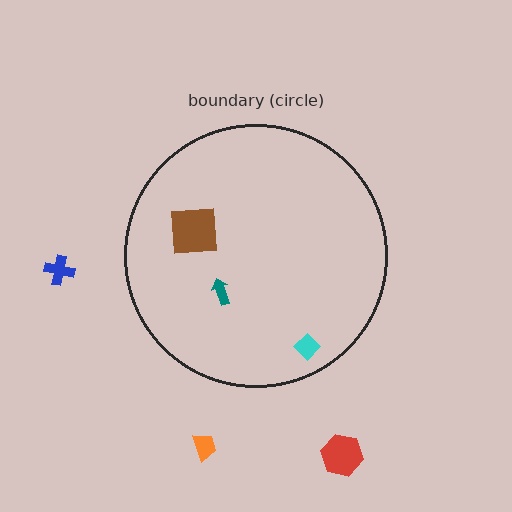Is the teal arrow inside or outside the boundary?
Inside.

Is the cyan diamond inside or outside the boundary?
Inside.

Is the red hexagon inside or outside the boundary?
Outside.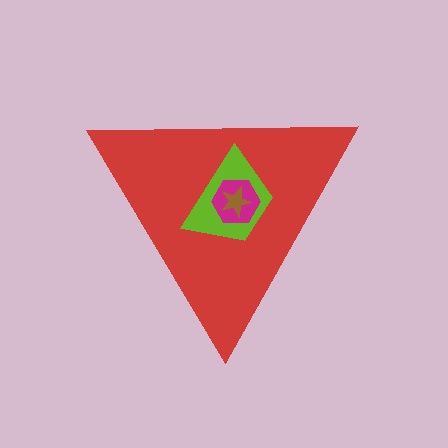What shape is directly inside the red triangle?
The lime trapezoid.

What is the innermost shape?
The brown star.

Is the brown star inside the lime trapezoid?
Yes.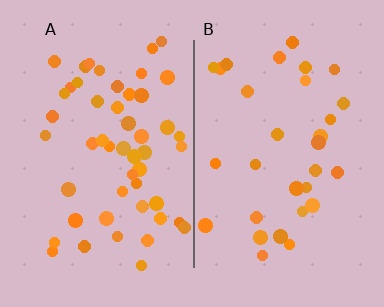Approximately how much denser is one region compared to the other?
Approximately 1.6× — region A over region B.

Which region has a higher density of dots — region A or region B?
A (the left).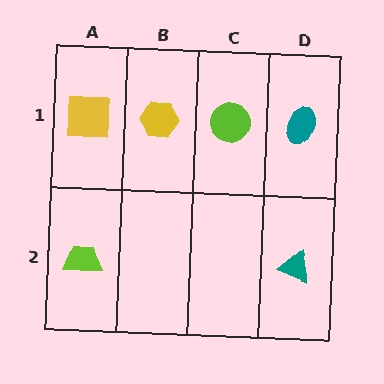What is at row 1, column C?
A lime circle.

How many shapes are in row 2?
2 shapes.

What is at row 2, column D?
A teal triangle.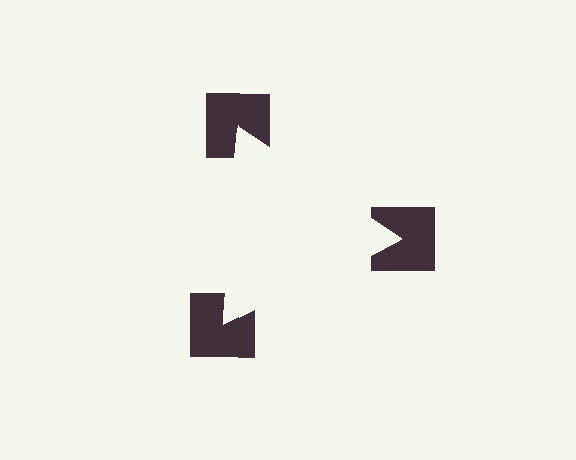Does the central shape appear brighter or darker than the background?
It typically appears slightly brighter than the background, even though no actual brightness change is drawn.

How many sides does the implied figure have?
3 sides.